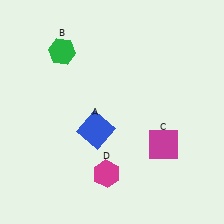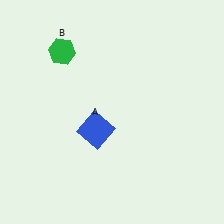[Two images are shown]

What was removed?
The magenta square (C), the magenta hexagon (D) were removed in Image 2.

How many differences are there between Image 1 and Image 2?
There are 2 differences between the two images.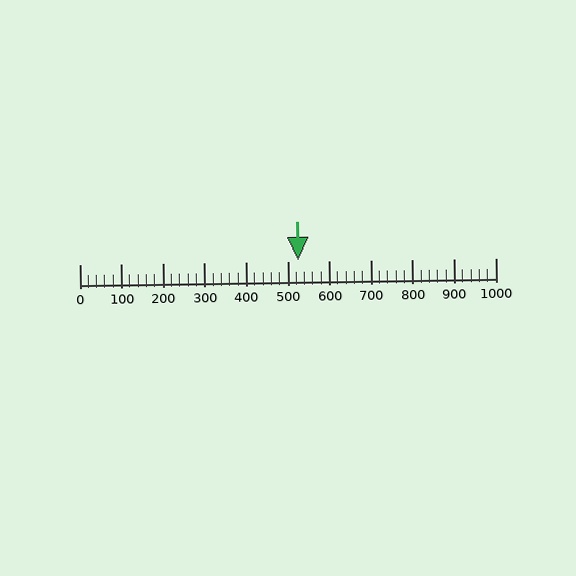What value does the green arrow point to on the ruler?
The green arrow points to approximately 525.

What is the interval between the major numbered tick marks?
The major tick marks are spaced 100 units apart.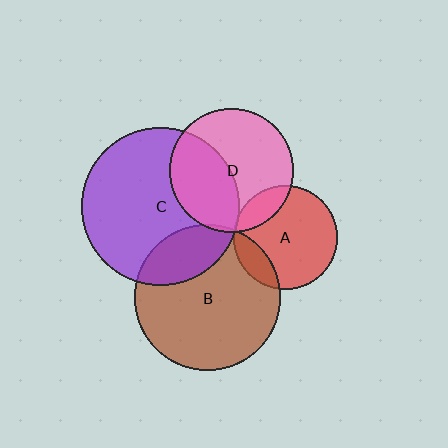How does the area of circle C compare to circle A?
Approximately 2.3 times.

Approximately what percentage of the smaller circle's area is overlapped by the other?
Approximately 5%.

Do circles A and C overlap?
Yes.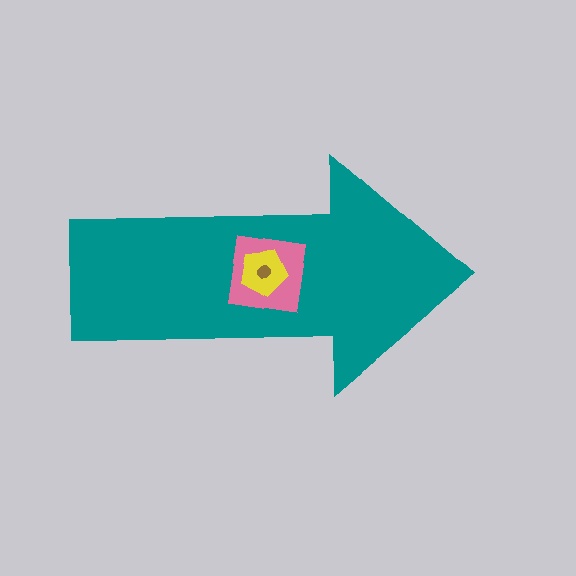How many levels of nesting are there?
4.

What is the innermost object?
The brown circle.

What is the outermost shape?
The teal arrow.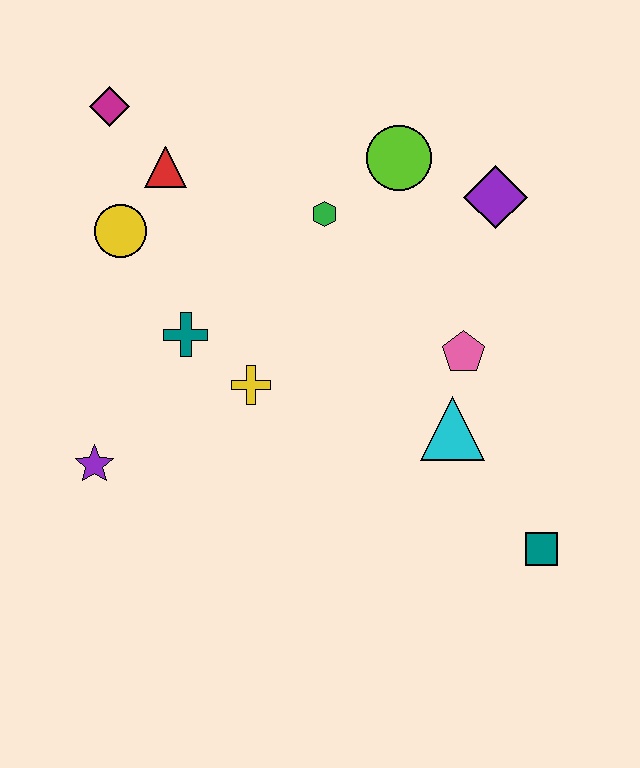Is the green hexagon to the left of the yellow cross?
No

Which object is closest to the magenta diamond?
The red triangle is closest to the magenta diamond.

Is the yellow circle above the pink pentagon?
Yes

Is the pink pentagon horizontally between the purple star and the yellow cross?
No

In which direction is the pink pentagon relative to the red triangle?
The pink pentagon is to the right of the red triangle.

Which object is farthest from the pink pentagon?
The magenta diamond is farthest from the pink pentagon.